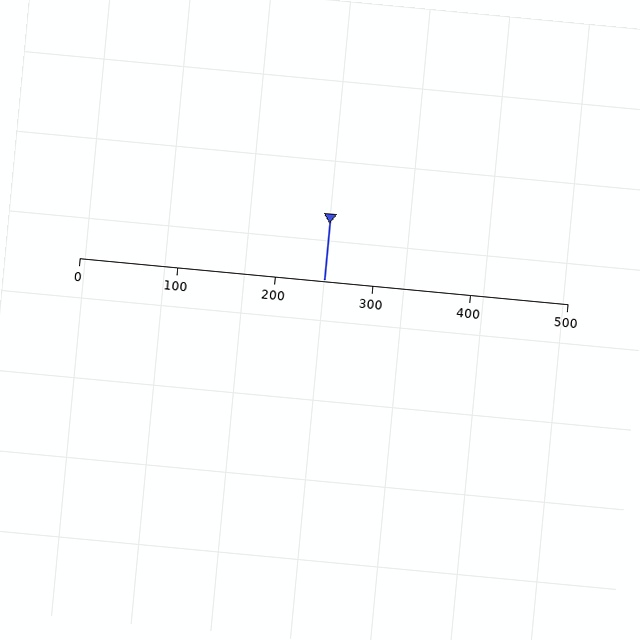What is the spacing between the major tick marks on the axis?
The major ticks are spaced 100 apart.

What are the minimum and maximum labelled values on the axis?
The axis runs from 0 to 500.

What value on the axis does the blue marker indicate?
The marker indicates approximately 250.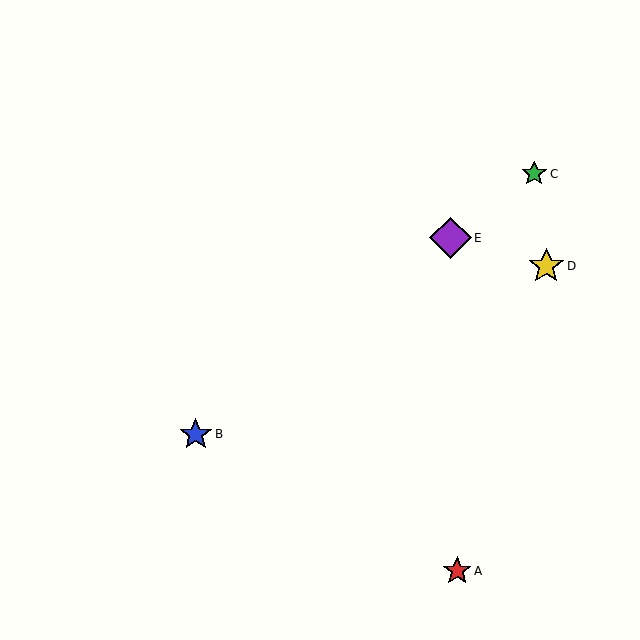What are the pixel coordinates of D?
Object D is at (546, 266).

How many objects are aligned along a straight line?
3 objects (B, C, E) are aligned along a straight line.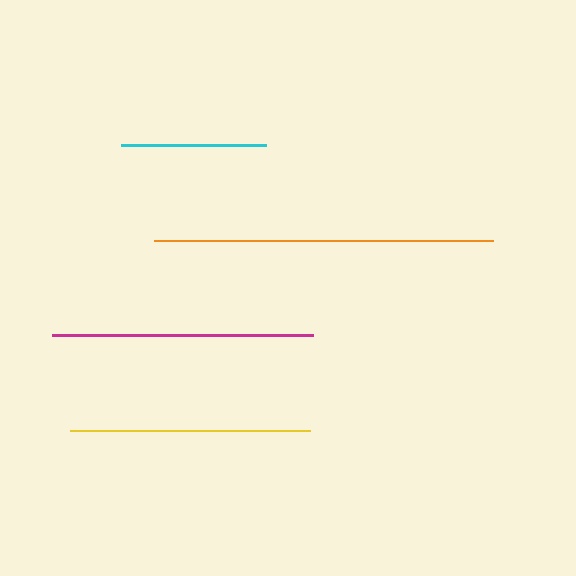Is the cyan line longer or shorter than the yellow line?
The yellow line is longer than the cyan line.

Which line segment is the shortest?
The cyan line is the shortest at approximately 145 pixels.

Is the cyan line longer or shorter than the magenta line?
The magenta line is longer than the cyan line.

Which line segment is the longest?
The orange line is the longest at approximately 339 pixels.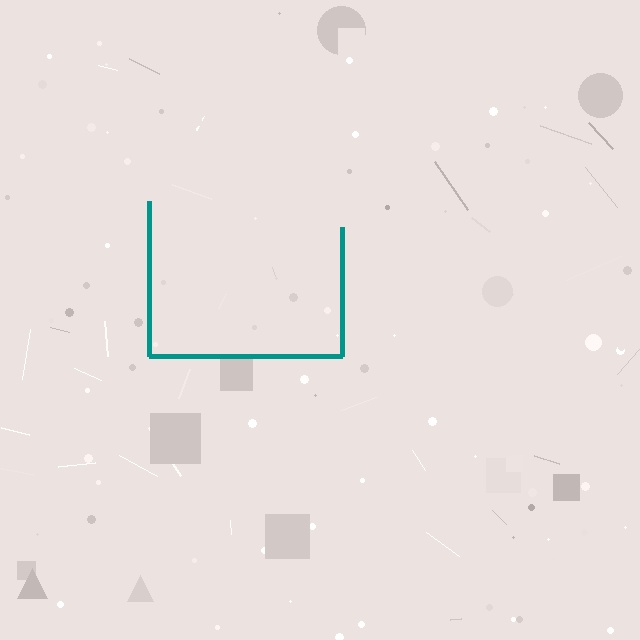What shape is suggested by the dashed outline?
The dashed outline suggests a square.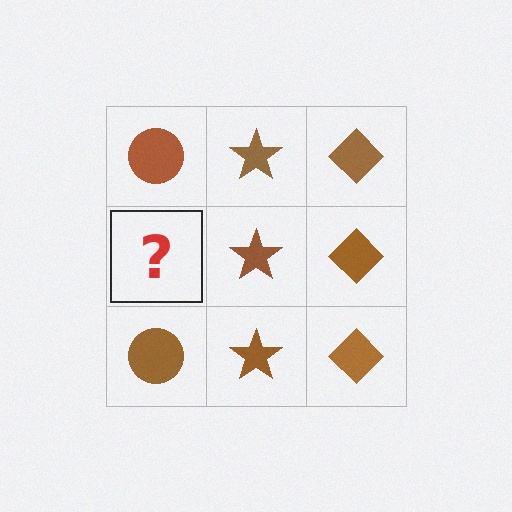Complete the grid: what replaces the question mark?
The question mark should be replaced with a brown circle.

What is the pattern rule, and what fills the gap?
The rule is that each column has a consistent shape. The gap should be filled with a brown circle.